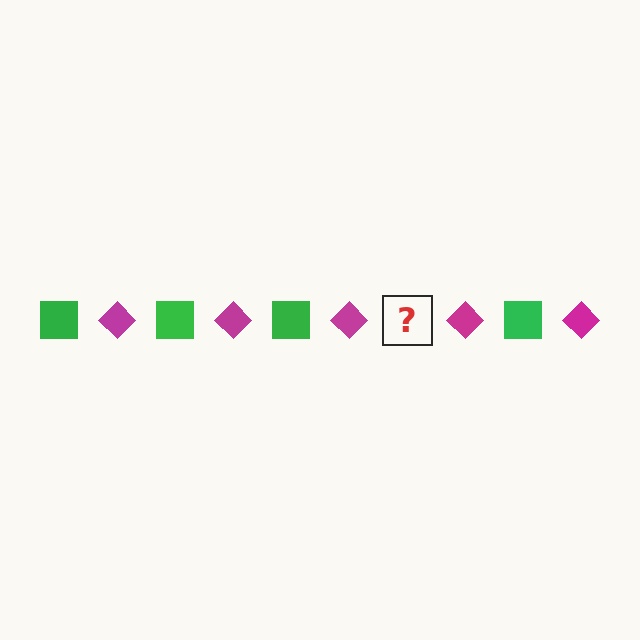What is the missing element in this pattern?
The missing element is a green square.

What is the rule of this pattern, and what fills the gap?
The rule is that the pattern alternates between green square and magenta diamond. The gap should be filled with a green square.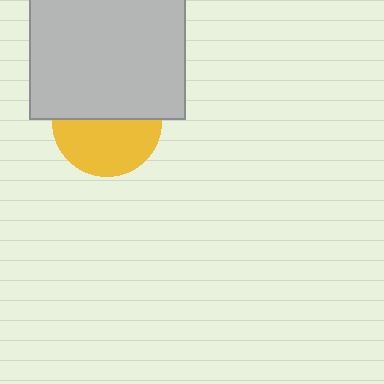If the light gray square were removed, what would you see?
You would see the complete yellow circle.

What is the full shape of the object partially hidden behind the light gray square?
The partially hidden object is a yellow circle.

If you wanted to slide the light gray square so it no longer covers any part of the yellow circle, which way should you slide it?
Slide it up — that is the most direct way to separate the two shapes.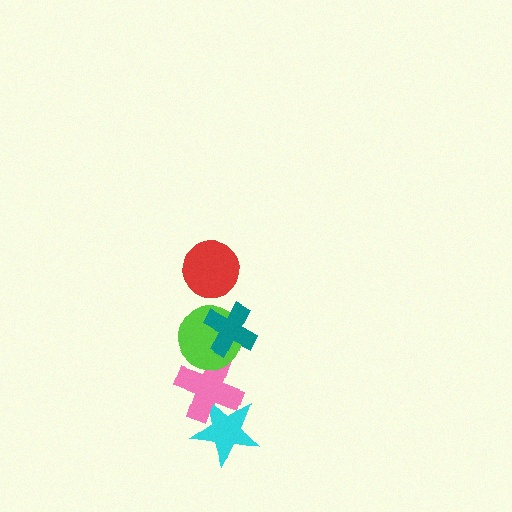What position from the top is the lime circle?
The lime circle is 3rd from the top.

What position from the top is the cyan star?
The cyan star is 5th from the top.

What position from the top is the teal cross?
The teal cross is 2nd from the top.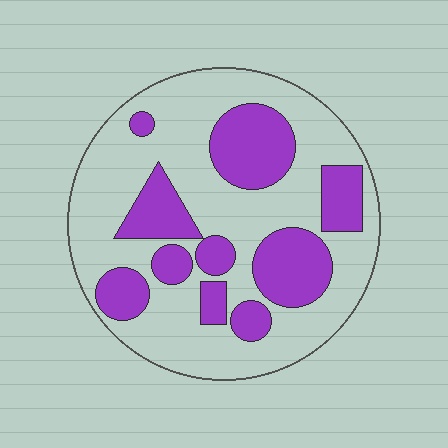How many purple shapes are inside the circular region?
10.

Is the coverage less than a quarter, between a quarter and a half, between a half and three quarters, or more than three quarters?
Between a quarter and a half.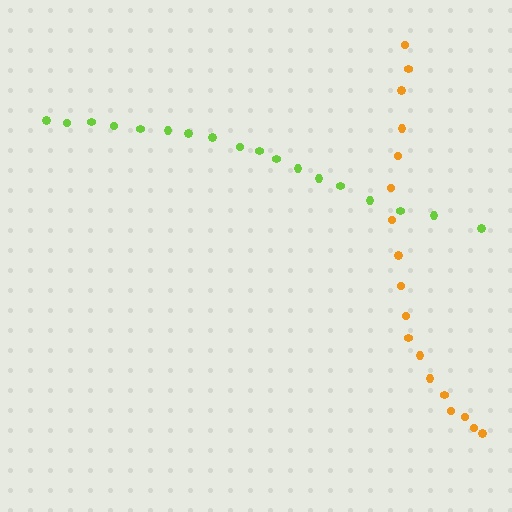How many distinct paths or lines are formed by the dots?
There are 2 distinct paths.